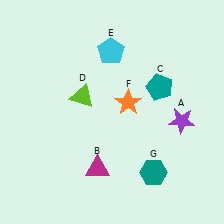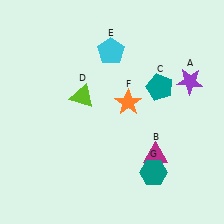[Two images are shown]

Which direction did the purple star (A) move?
The purple star (A) moved up.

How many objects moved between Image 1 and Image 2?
2 objects moved between the two images.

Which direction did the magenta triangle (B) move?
The magenta triangle (B) moved right.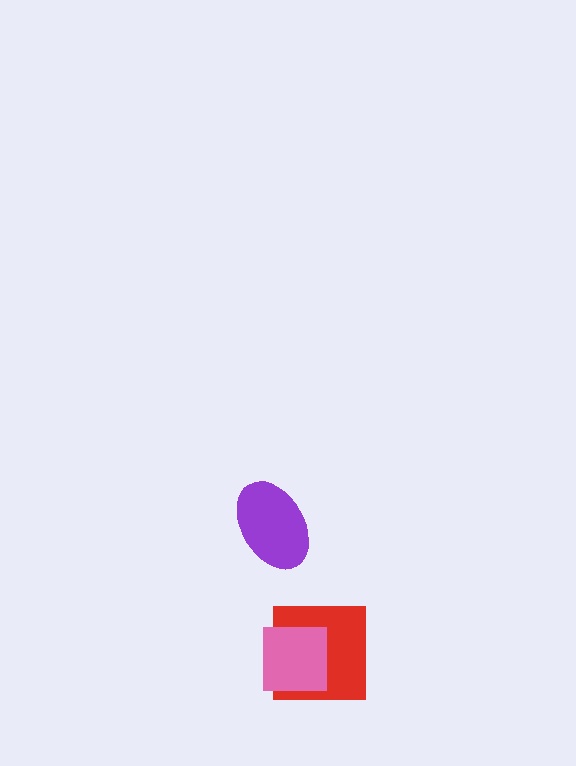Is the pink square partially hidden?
No, no other shape covers it.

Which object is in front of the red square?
The pink square is in front of the red square.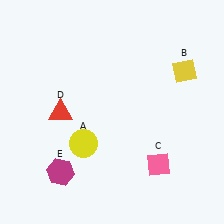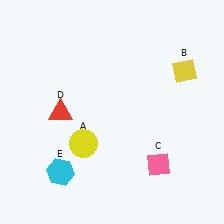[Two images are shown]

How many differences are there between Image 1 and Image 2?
There is 1 difference between the two images.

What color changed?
The hexagon (E) changed from magenta in Image 1 to cyan in Image 2.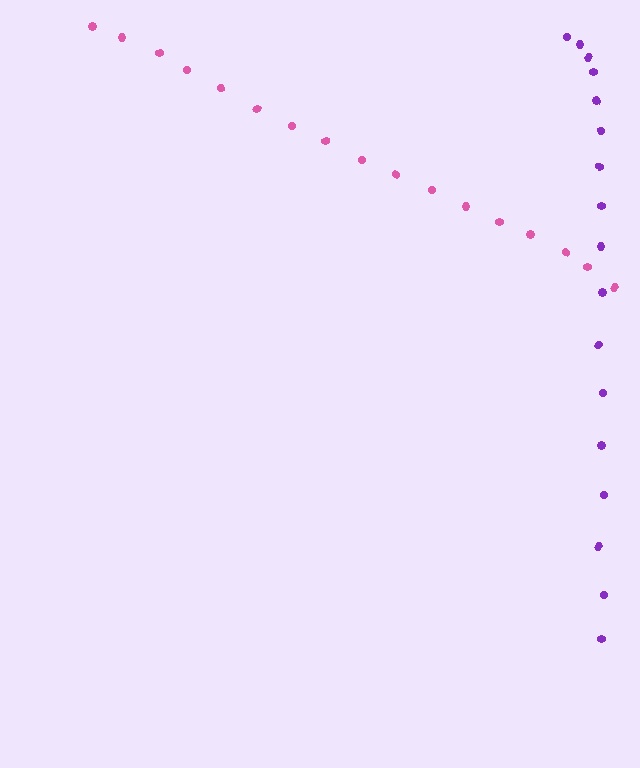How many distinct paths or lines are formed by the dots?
There are 2 distinct paths.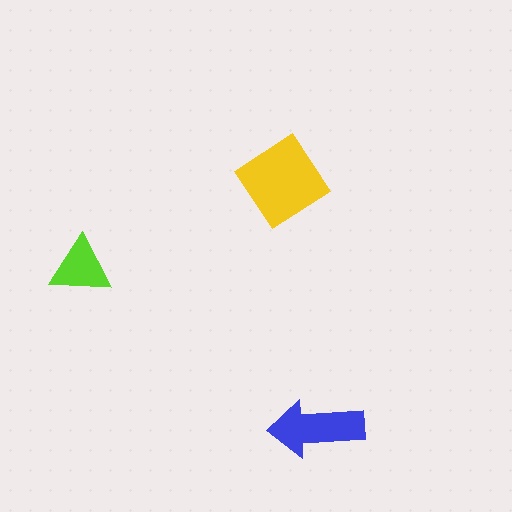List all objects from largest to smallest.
The yellow diamond, the blue arrow, the lime triangle.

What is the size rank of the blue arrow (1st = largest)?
2nd.